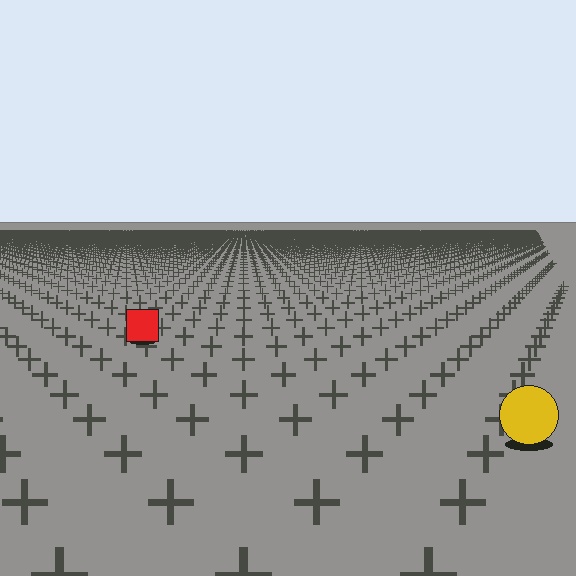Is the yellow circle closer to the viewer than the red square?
Yes. The yellow circle is closer — you can tell from the texture gradient: the ground texture is coarser near it.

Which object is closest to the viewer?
The yellow circle is closest. The texture marks near it are larger and more spread out.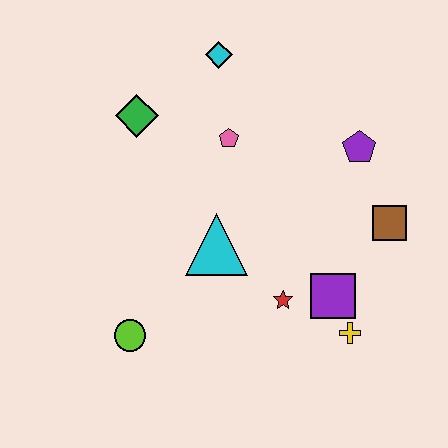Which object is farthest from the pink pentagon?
The yellow cross is farthest from the pink pentagon.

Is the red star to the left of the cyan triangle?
No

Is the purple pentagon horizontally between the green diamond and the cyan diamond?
No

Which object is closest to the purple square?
The yellow cross is closest to the purple square.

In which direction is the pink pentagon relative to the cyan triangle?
The pink pentagon is above the cyan triangle.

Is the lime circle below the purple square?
Yes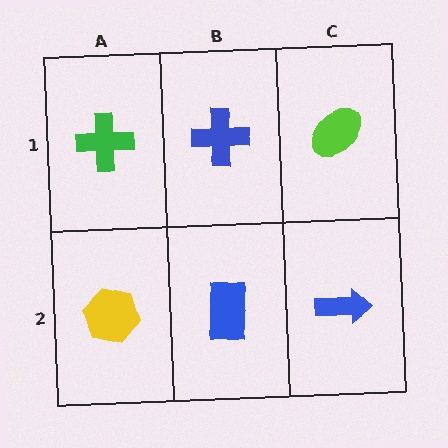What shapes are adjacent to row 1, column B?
A blue rectangle (row 2, column B), a green cross (row 1, column A), a lime ellipse (row 1, column C).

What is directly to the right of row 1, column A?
A blue cross.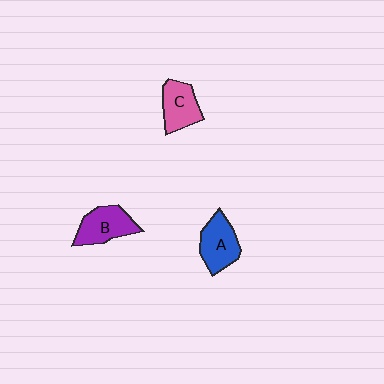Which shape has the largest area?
Shape B (purple).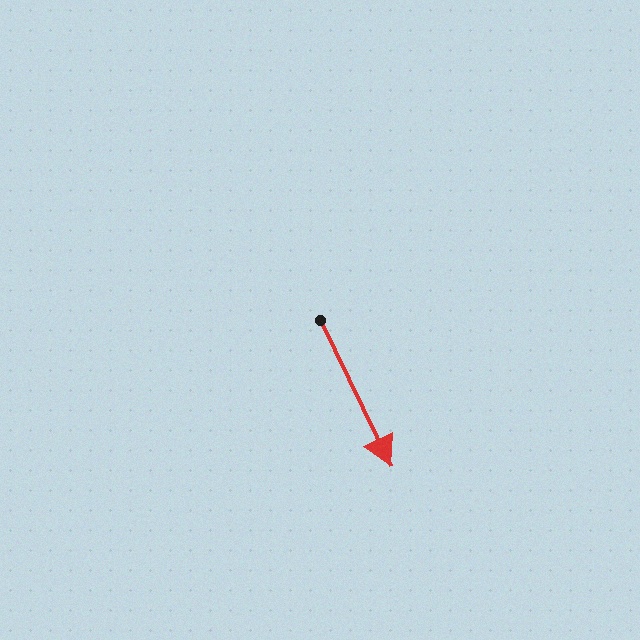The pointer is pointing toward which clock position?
Roughly 5 o'clock.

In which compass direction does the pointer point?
Southeast.